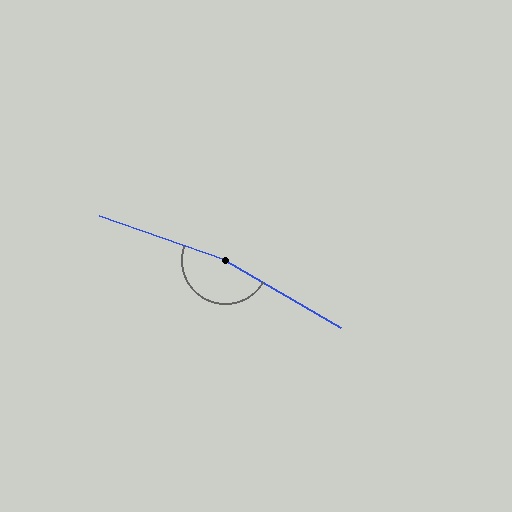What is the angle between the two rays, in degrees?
Approximately 169 degrees.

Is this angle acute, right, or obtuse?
It is obtuse.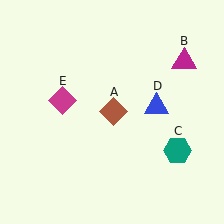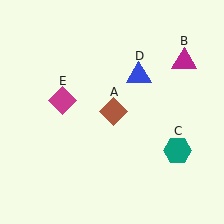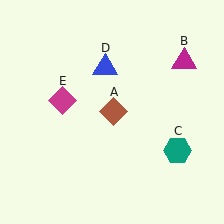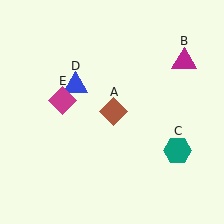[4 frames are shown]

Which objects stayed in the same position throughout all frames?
Brown diamond (object A) and magenta triangle (object B) and teal hexagon (object C) and magenta diamond (object E) remained stationary.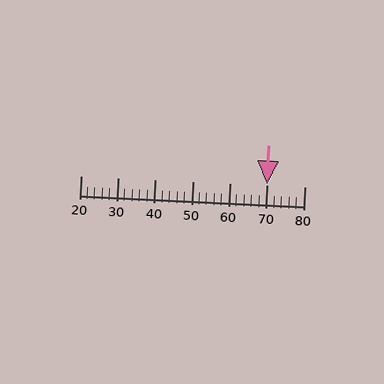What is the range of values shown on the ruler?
The ruler shows values from 20 to 80.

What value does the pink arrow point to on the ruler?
The pink arrow points to approximately 70.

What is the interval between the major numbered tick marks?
The major tick marks are spaced 10 units apart.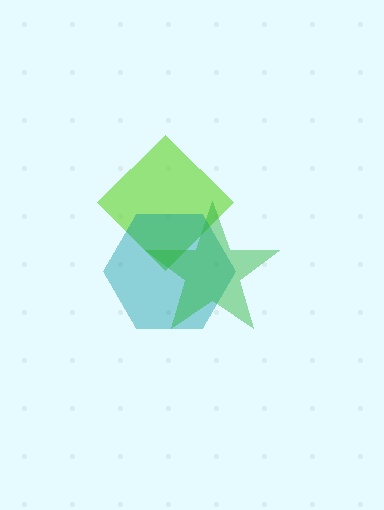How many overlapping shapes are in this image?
There are 3 overlapping shapes in the image.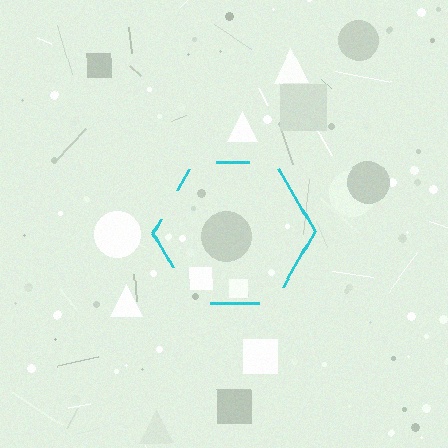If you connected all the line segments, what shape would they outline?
They would outline a hexagon.